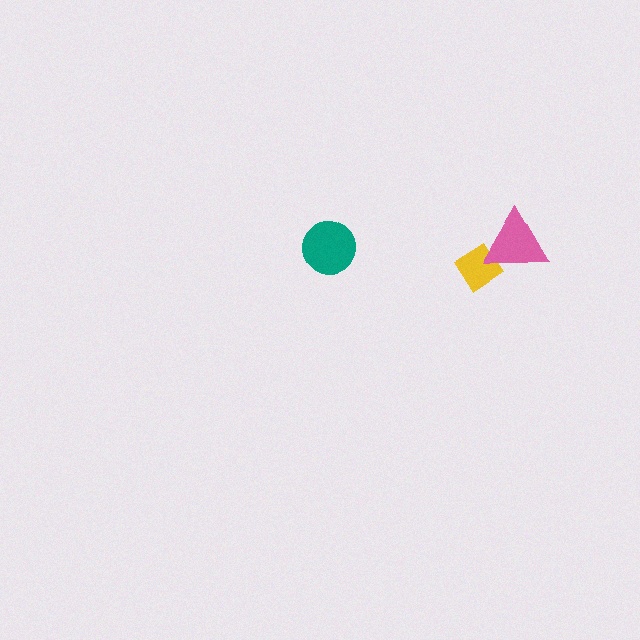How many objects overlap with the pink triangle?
1 object overlaps with the pink triangle.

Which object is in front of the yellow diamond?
The pink triangle is in front of the yellow diamond.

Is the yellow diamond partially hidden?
Yes, it is partially covered by another shape.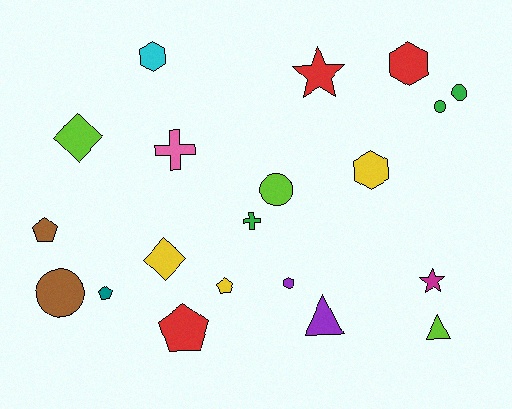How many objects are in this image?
There are 20 objects.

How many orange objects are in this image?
There are no orange objects.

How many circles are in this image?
There are 4 circles.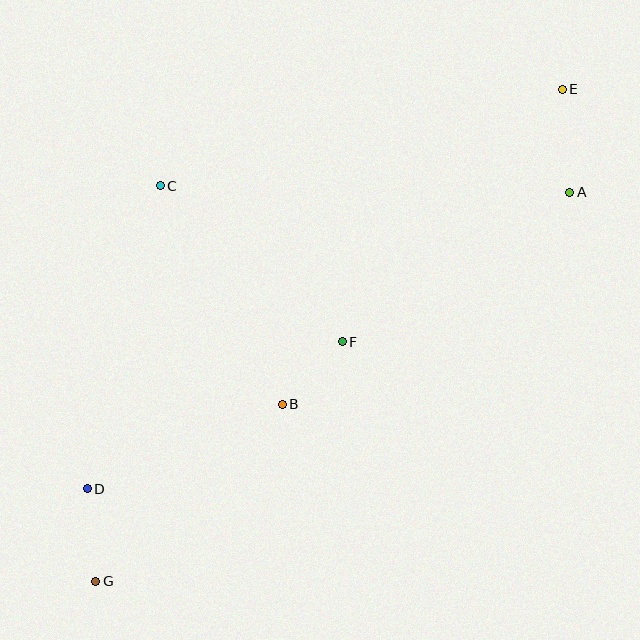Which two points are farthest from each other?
Points E and G are farthest from each other.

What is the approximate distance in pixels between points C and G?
The distance between C and G is approximately 400 pixels.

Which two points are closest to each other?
Points B and F are closest to each other.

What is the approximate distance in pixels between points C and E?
The distance between C and E is approximately 413 pixels.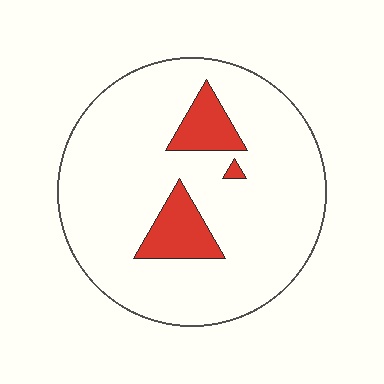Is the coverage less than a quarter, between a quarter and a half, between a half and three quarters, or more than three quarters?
Less than a quarter.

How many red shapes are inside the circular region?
3.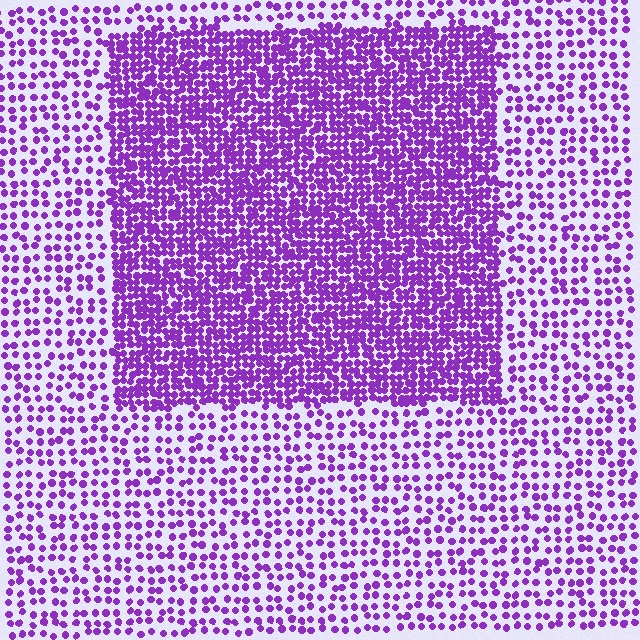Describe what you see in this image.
The image contains small purple elements arranged at two different densities. A rectangle-shaped region is visible where the elements are more densely packed than the surrounding area.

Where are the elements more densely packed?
The elements are more densely packed inside the rectangle boundary.